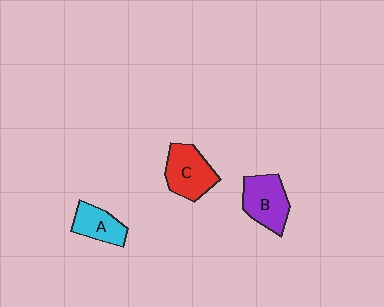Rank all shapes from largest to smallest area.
From largest to smallest: C (red), B (purple), A (cyan).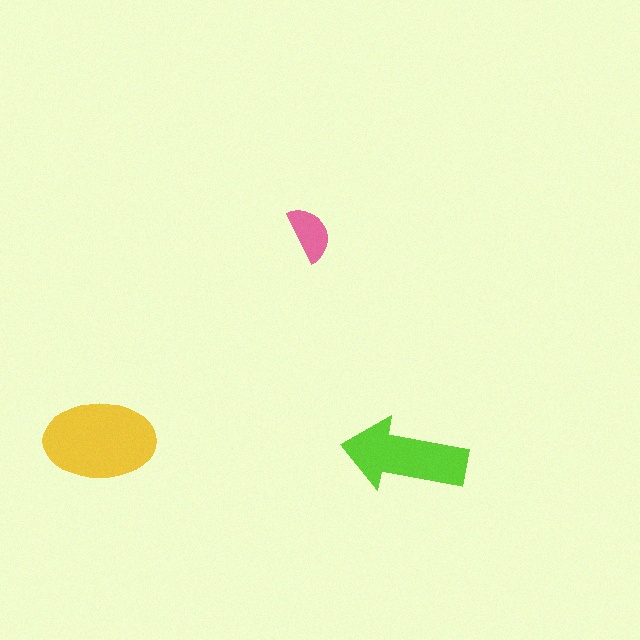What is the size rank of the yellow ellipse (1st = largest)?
1st.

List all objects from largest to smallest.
The yellow ellipse, the lime arrow, the pink semicircle.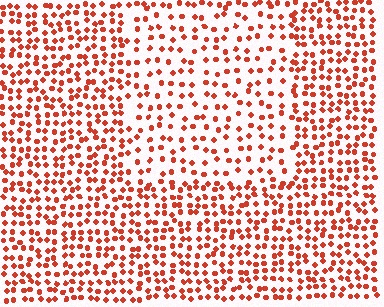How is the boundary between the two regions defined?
The boundary is defined by a change in element density (approximately 1.8x ratio). All elements are the same color, size, and shape.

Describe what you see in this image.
The image contains small red elements arranged at two different densities. A rectangle-shaped region is visible where the elements are less densely packed than the surrounding area.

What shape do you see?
I see a rectangle.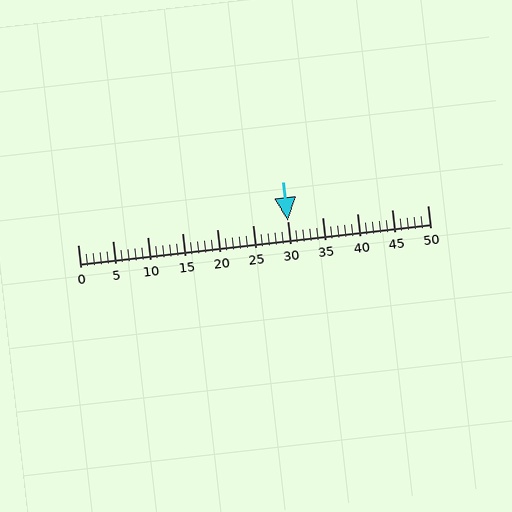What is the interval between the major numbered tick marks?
The major tick marks are spaced 5 units apart.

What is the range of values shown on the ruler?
The ruler shows values from 0 to 50.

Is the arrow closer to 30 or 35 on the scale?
The arrow is closer to 30.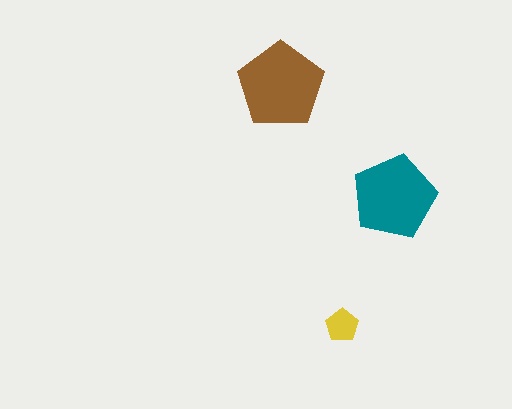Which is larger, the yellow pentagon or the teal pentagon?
The teal one.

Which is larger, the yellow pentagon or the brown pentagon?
The brown one.